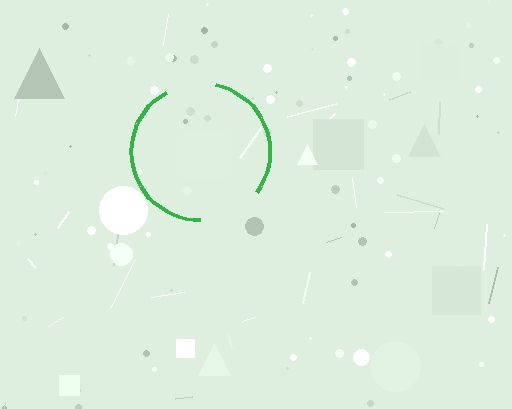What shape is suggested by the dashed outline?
The dashed outline suggests a circle.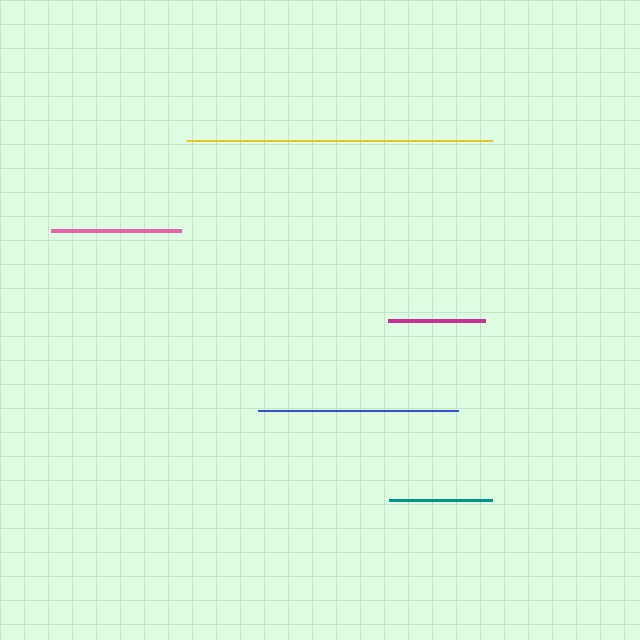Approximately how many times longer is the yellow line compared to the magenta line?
The yellow line is approximately 3.1 times the length of the magenta line.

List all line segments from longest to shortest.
From longest to shortest: yellow, blue, pink, teal, magenta.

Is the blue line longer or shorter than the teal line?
The blue line is longer than the teal line.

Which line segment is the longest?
The yellow line is the longest at approximately 304 pixels.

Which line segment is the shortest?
The magenta line is the shortest at approximately 97 pixels.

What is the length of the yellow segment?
The yellow segment is approximately 304 pixels long.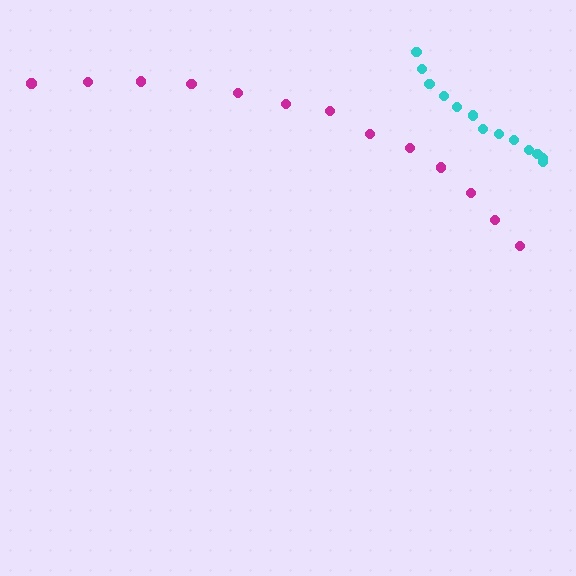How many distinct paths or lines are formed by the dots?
There are 2 distinct paths.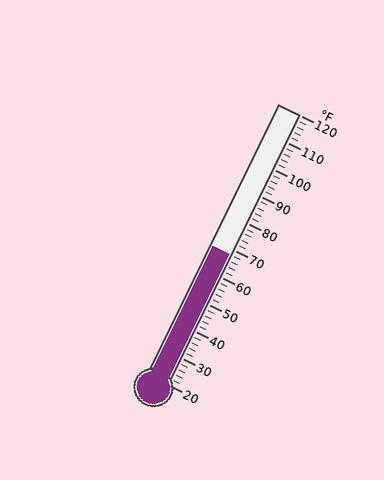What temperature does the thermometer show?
The thermometer shows approximately 68°F.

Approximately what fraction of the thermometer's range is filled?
The thermometer is filled to approximately 50% of its range.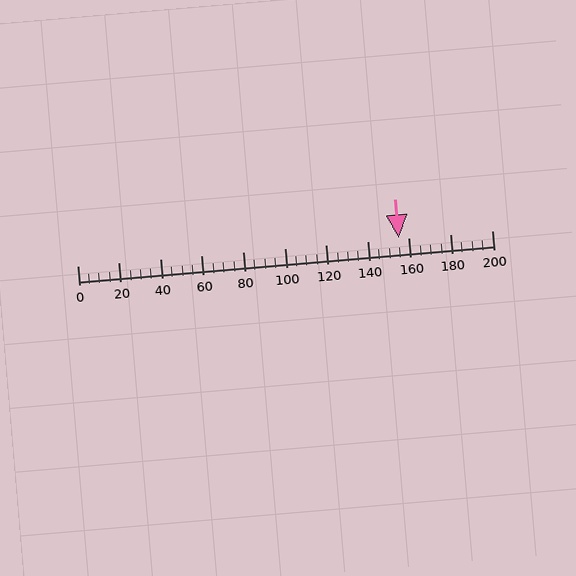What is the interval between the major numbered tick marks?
The major tick marks are spaced 20 units apart.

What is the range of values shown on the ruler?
The ruler shows values from 0 to 200.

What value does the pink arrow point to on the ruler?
The pink arrow points to approximately 155.